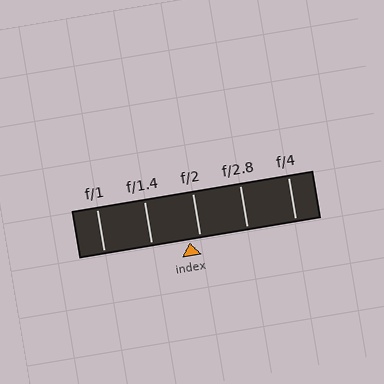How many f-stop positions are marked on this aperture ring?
There are 5 f-stop positions marked.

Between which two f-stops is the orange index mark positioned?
The index mark is between f/1.4 and f/2.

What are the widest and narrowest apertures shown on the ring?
The widest aperture shown is f/1 and the narrowest is f/4.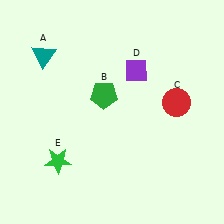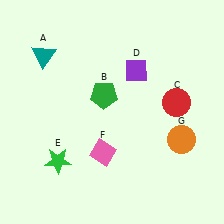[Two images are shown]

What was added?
A pink diamond (F), an orange circle (G) were added in Image 2.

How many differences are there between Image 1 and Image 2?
There are 2 differences between the two images.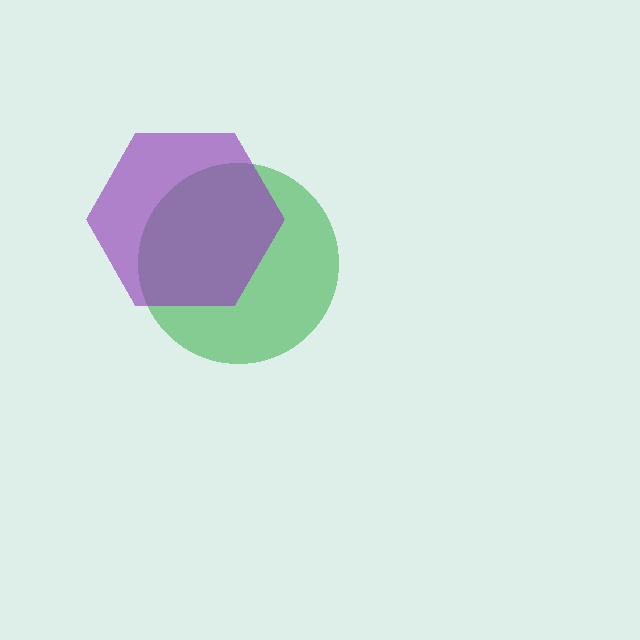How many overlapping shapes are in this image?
There are 2 overlapping shapes in the image.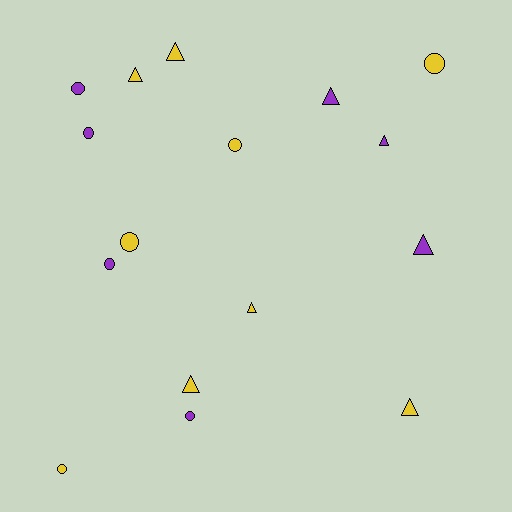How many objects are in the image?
There are 16 objects.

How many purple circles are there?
There are 4 purple circles.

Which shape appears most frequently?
Triangle, with 8 objects.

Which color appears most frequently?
Yellow, with 9 objects.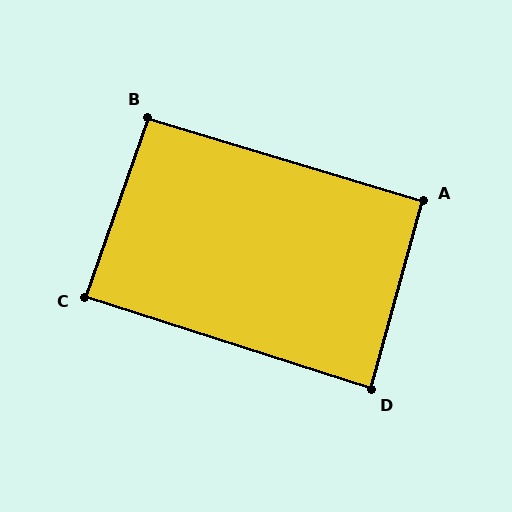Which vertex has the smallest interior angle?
D, at approximately 88 degrees.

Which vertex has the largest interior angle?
B, at approximately 92 degrees.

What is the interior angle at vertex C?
Approximately 89 degrees (approximately right).